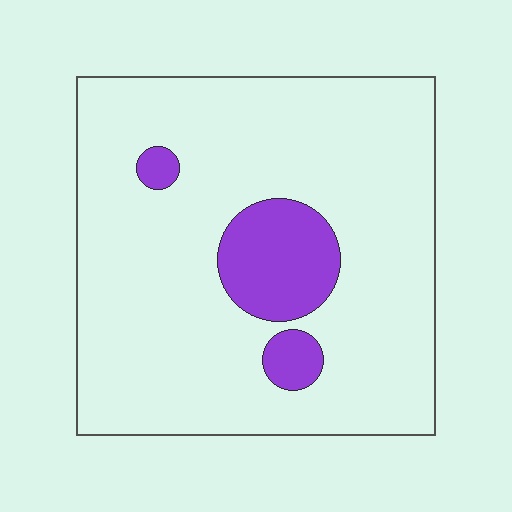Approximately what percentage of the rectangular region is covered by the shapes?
Approximately 15%.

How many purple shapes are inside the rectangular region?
3.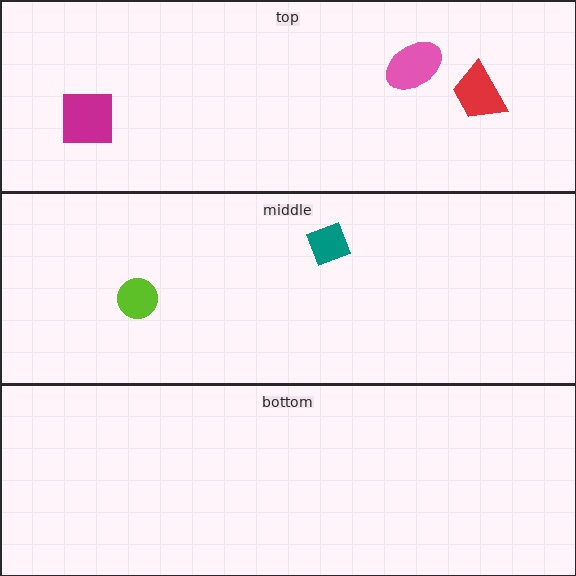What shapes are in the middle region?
The teal diamond, the lime circle.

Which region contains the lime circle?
The middle region.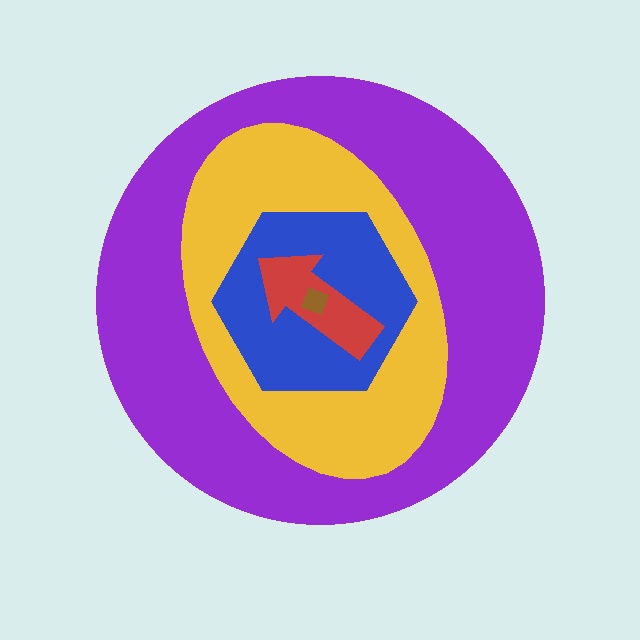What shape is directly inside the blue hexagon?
The red arrow.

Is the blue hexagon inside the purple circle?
Yes.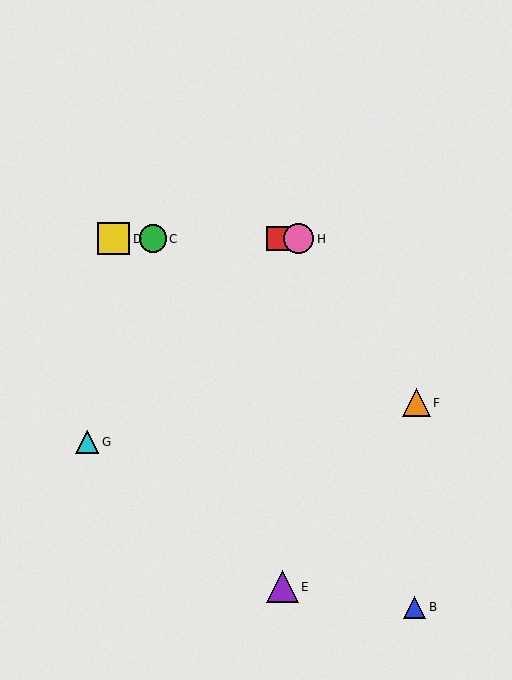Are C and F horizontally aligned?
No, C is at y≈239 and F is at y≈403.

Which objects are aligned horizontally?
Objects A, C, D, H are aligned horizontally.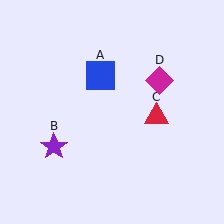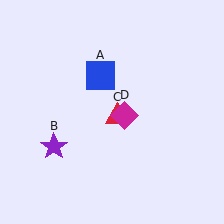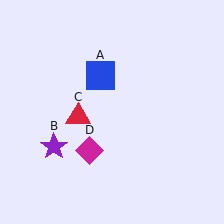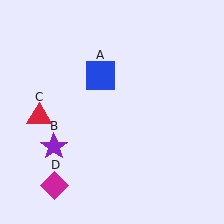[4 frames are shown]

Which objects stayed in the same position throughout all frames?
Blue square (object A) and purple star (object B) remained stationary.